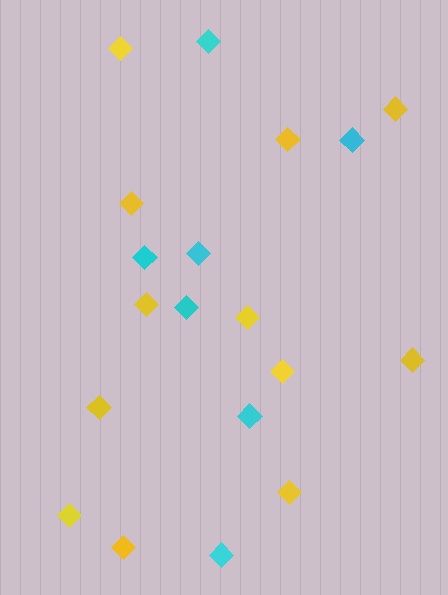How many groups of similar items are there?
There are 2 groups: one group of cyan diamonds (7) and one group of yellow diamonds (12).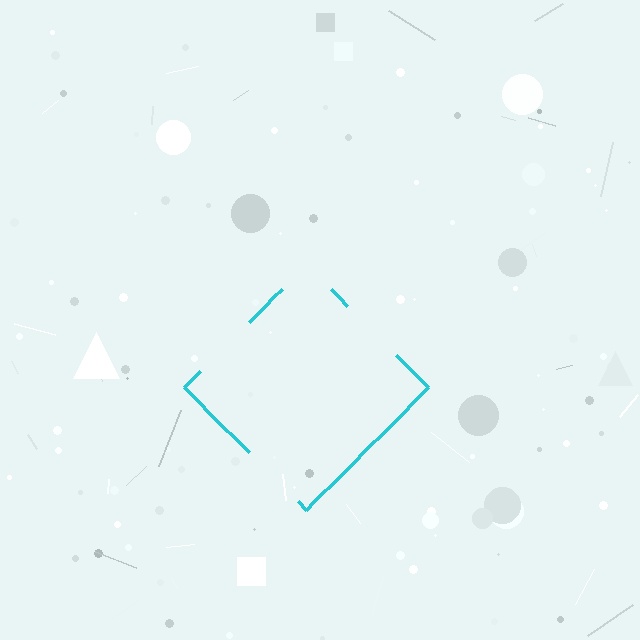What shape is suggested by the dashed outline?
The dashed outline suggests a diamond.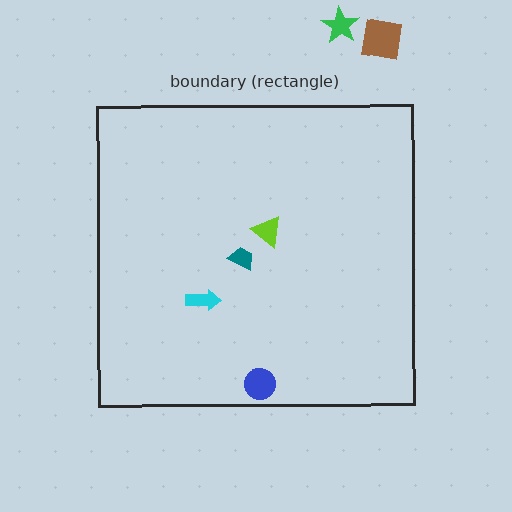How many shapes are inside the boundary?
4 inside, 2 outside.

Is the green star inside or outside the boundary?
Outside.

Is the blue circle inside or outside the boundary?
Inside.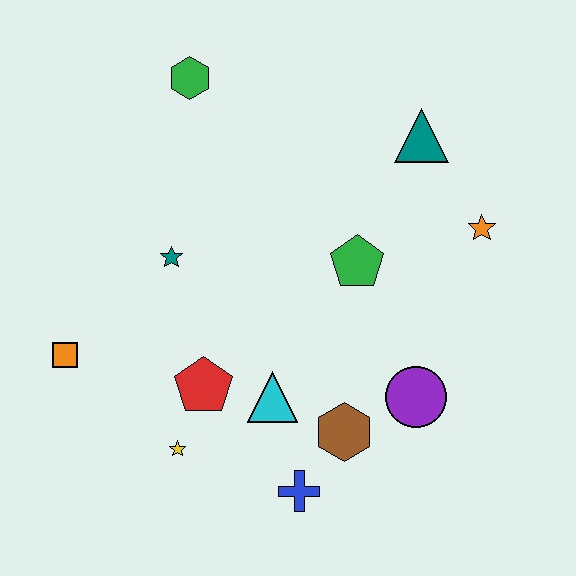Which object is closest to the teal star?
The red pentagon is closest to the teal star.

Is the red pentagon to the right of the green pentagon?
No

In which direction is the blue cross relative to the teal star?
The blue cross is below the teal star.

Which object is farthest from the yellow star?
The teal triangle is farthest from the yellow star.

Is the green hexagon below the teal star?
No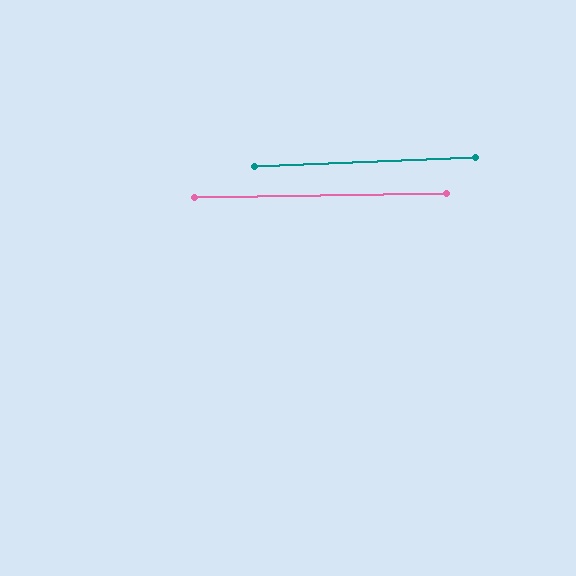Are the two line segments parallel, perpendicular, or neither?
Parallel — their directions differ by only 1.3°.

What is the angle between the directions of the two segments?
Approximately 1 degree.